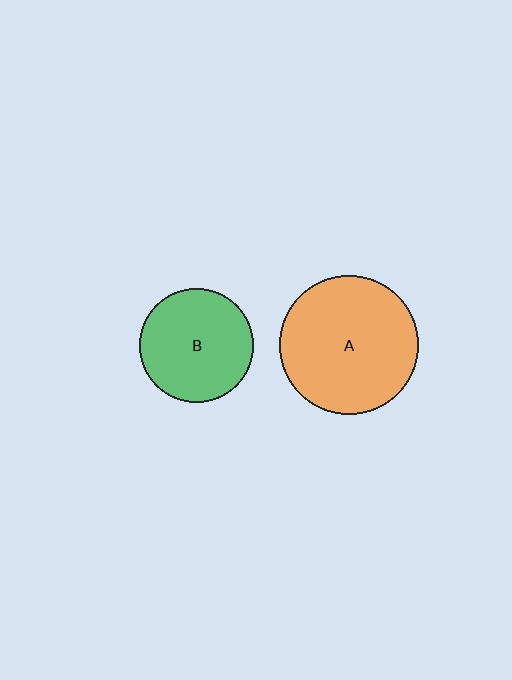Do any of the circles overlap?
No, none of the circles overlap.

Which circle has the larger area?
Circle A (orange).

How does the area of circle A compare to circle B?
Approximately 1.5 times.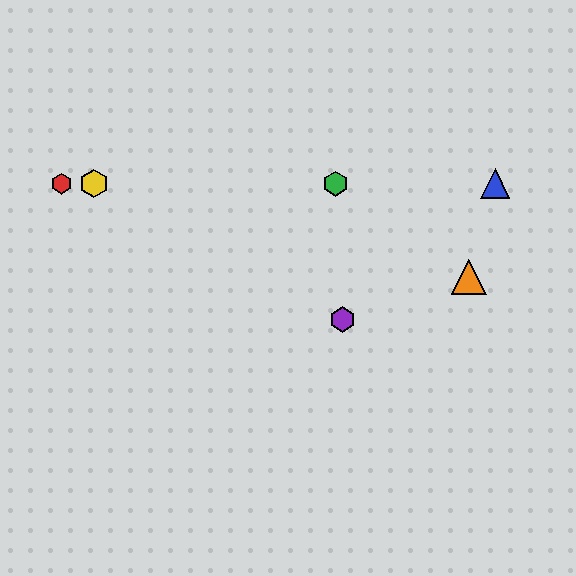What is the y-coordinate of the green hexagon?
The green hexagon is at y≈184.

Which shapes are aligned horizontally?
The red hexagon, the blue triangle, the green hexagon, the yellow hexagon are aligned horizontally.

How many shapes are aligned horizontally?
4 shapes (the red hexagon, the blue triangle, the green hexagon, the yellow hexagon) are aligned horizontally.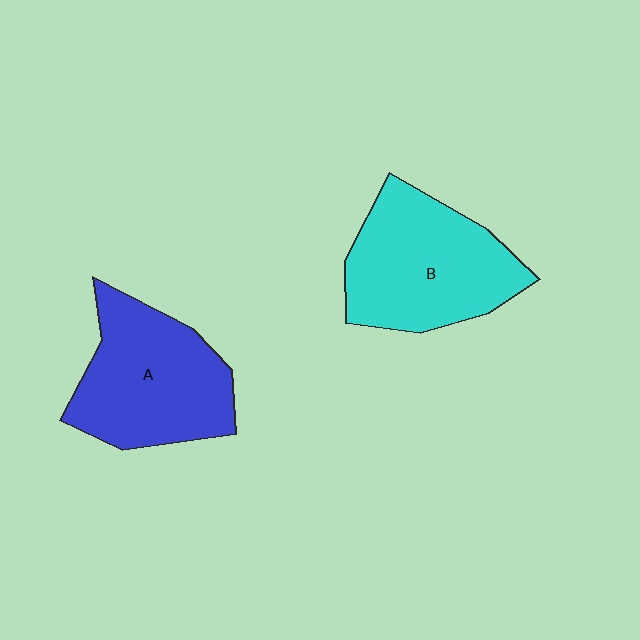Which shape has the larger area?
Shape B (cyan).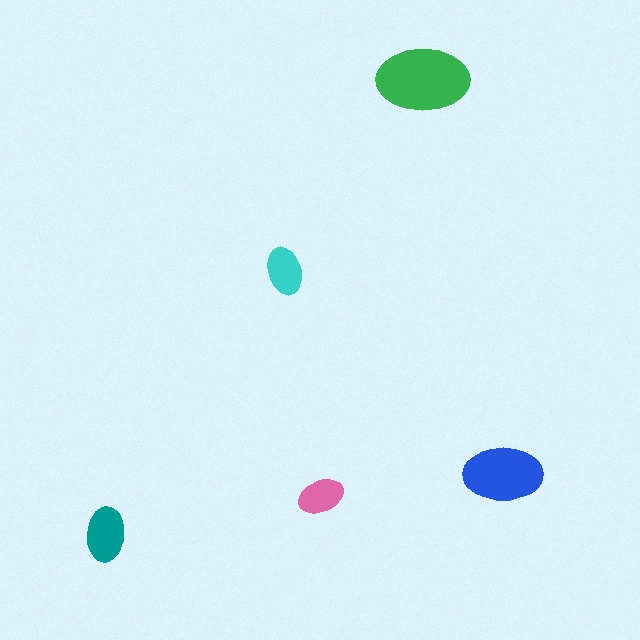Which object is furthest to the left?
The teal ellipse is leftmost.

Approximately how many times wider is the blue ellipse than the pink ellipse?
About 1.5 times wider.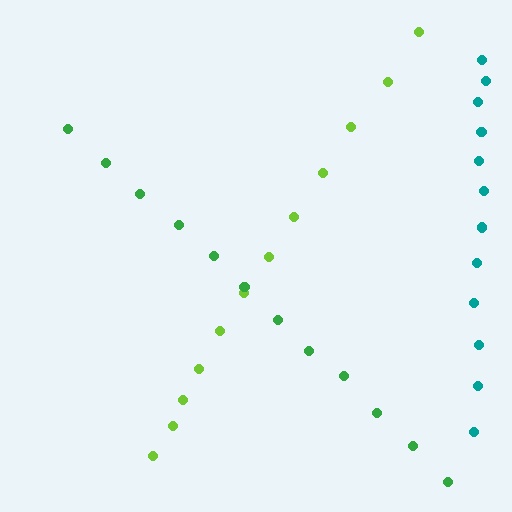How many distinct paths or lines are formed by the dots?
There are 3 distinct paths.